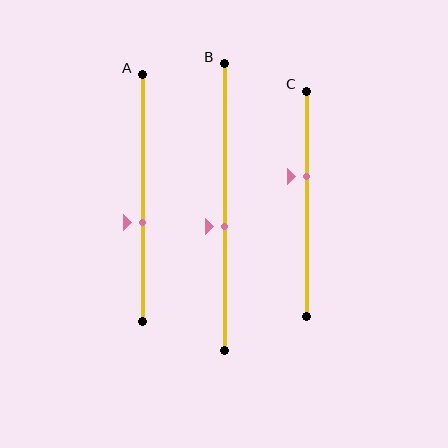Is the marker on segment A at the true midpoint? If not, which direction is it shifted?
No, the marker on segment A is shifted downward by about 10% of the segment length.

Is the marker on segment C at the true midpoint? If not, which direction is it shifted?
No, the marker on segment C is shifted upward by about 12% of the segment length.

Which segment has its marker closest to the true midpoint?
Segment B has its marker closest to the true midpoint.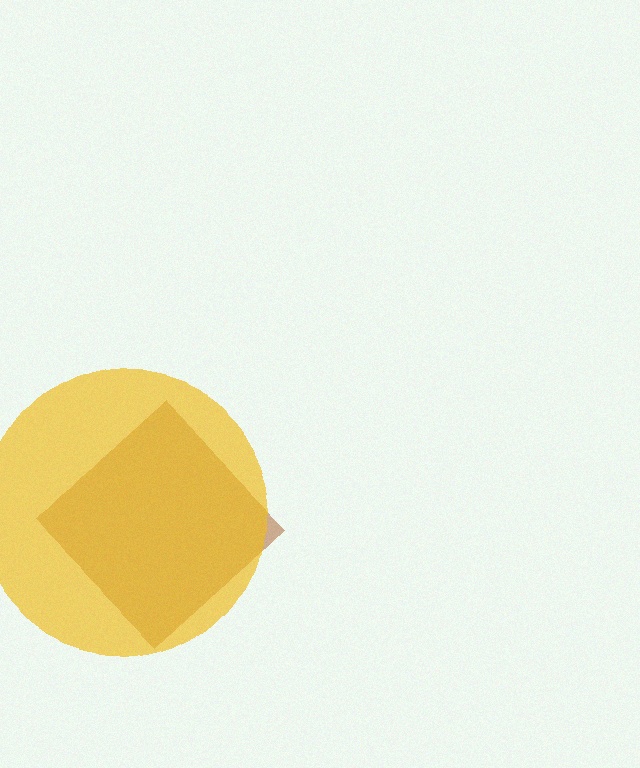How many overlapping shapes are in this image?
There are 2 overlapping shapes in the image.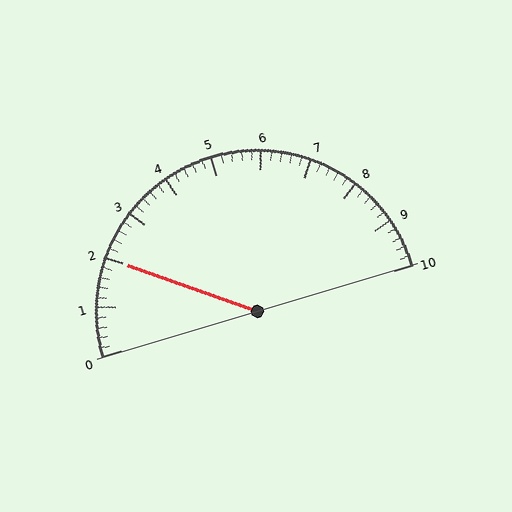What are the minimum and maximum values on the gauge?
The gauge ranges from 0 to 10.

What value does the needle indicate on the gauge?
The needle indicates approximately 2.0.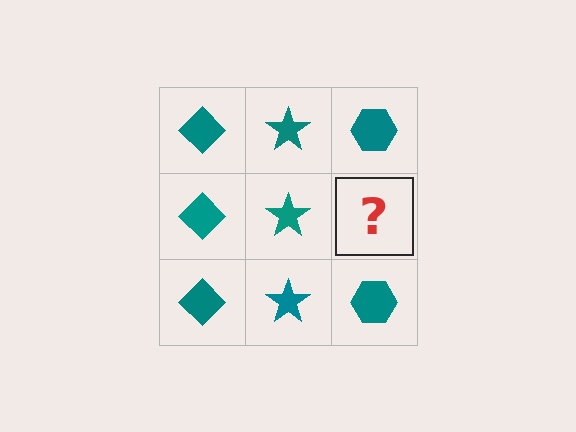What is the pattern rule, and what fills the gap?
The rule is that each column has a consistent shape. The gap should be filled with a teal hexagon.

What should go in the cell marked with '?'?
The missing cell should contain a teal hexagon.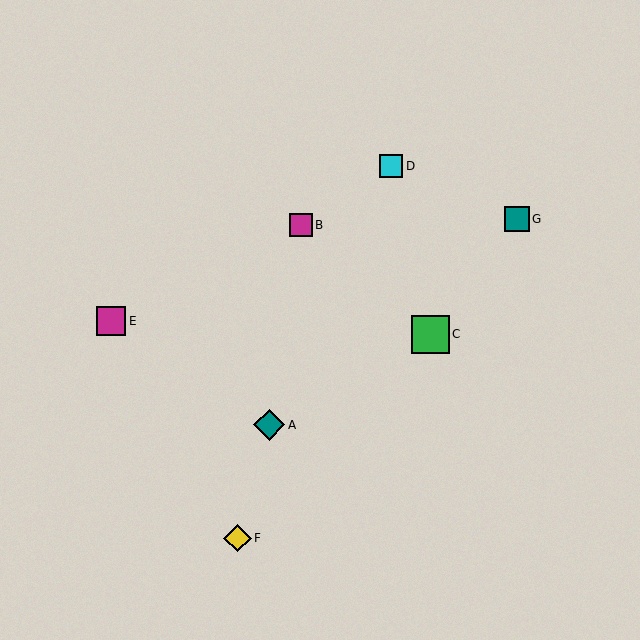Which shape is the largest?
The green square (labeled C) is the largest.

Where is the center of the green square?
The center of the green square is at (430, 334).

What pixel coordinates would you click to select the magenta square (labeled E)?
Click at (111, 321) to select the magenta square E.